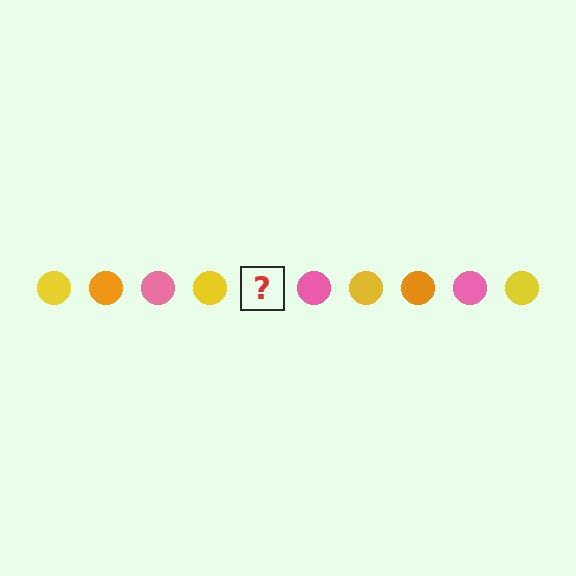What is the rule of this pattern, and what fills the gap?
The rule is that the pattern cycles through yellow, orange, pink circles. The gap should be filled with an orange circle.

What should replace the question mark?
The question mark should be replaced with an orange circle.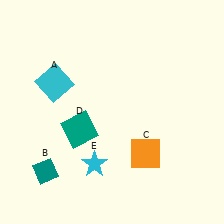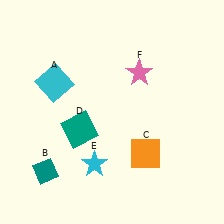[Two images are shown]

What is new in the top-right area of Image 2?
A pink star (F) was added in the top-right area of Image 2.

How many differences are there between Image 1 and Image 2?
There is 1 difference between the two images.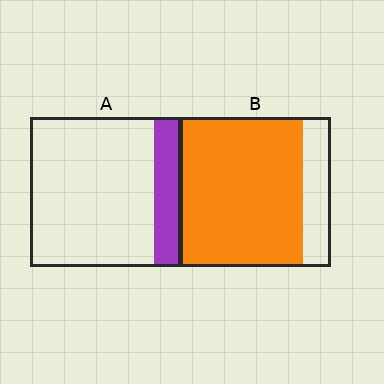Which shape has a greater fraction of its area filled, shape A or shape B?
Shape B.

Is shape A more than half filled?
No.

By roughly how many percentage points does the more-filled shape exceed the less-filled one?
By roughly 65 percentage points (B over A).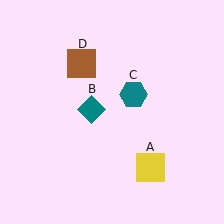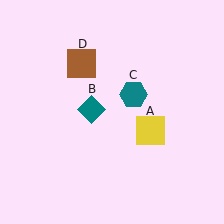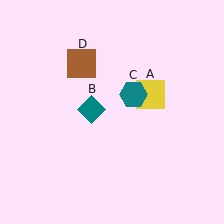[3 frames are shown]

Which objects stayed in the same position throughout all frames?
Teal diamond (object B) and teal hexagon (object C) and brown square (object D) remained stationary.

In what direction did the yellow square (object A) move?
The yellow square (object A) moved up.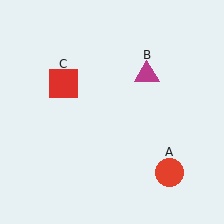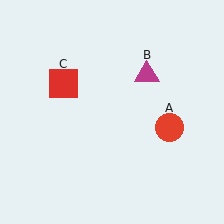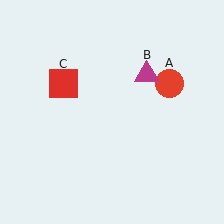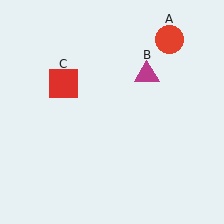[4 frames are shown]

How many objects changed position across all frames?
1 object changed position: red circle (object A).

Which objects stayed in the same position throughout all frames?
Magenta triangle (object B) and red square (object C) remained stationary.